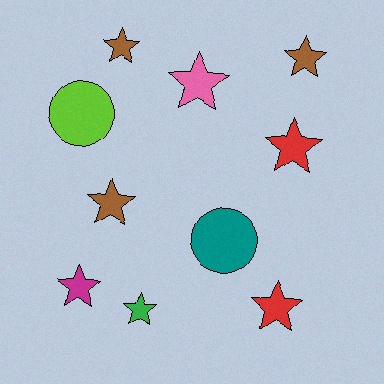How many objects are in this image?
There are 10 objects.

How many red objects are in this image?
There are 2 red objects.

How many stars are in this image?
There are 8 stars.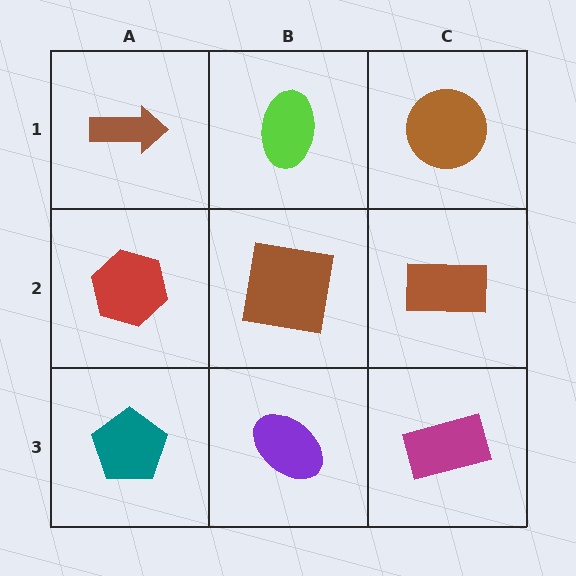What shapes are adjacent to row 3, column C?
A brown rectangle (row 2, column C), a purple ellipse (row 3, column B).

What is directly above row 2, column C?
A brown circle.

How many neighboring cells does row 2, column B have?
4.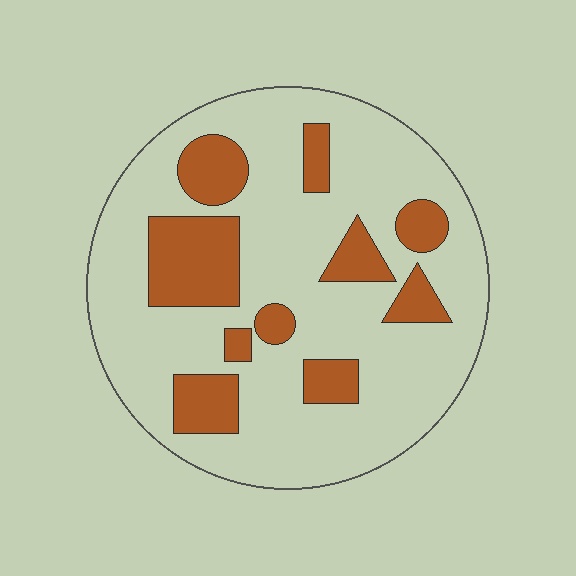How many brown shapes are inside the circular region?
10.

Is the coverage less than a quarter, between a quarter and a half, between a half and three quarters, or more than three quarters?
Less than a quarter.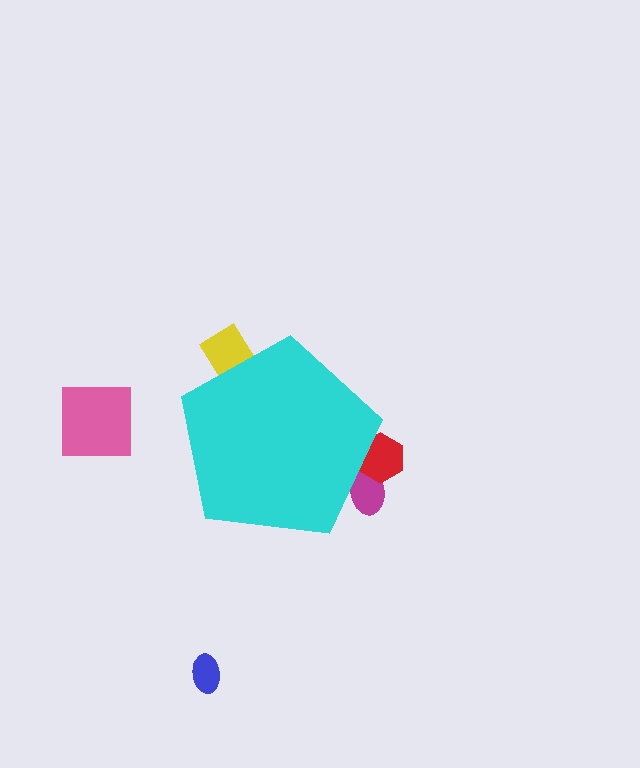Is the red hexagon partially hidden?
Yes, the red hexagon is partially hidden behind the cyan pentagon.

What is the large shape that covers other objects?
A cyan pentagon.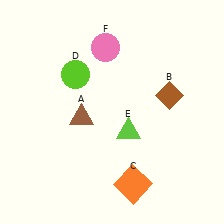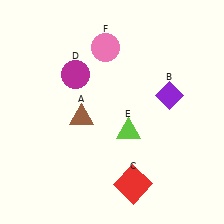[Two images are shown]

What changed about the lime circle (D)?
In Image 1, D is lime. In Image 2, it changed to magenta.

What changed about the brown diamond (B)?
In Image 1, B is brown. In Image 2, it changed to purple.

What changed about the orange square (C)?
In Image 1, C is orange. In Image 2, it changed to red.